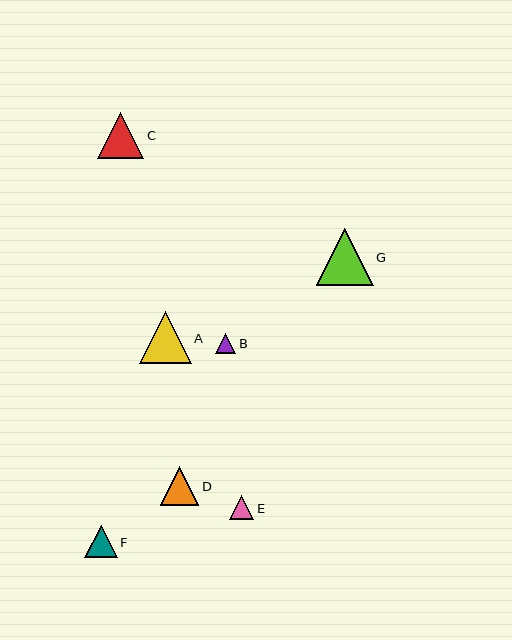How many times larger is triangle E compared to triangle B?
Triangle E is approximately 1.2 times the size of triangle B.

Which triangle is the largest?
Triangle G is the largest with a size of approximately 57 pixels.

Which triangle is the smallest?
Triangle B is the smallest with a size of approximately 20 pixels.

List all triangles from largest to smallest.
From largest to smallest: G, A, C, D, F, E, B.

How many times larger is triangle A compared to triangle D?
Triangle A is approximately 1.3 times the size of triangle D.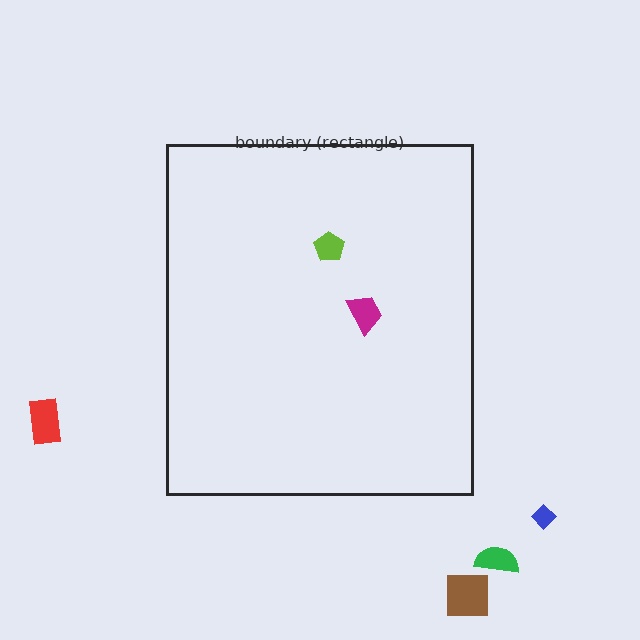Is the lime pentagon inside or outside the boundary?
Inside.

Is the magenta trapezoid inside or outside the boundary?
Inside.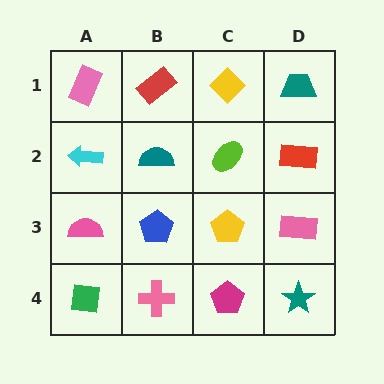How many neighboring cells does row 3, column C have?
4.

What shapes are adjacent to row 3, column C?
A lime ellipse (row 2, column C), a magenta pentagon (row 4, column C), a blue pentagon (row 3, column B), a pink rectangle (row 3, column D).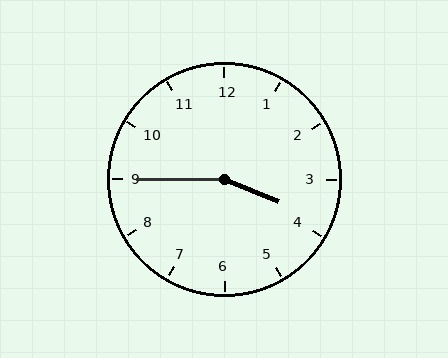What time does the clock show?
3:45.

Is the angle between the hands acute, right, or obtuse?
It is obtuse.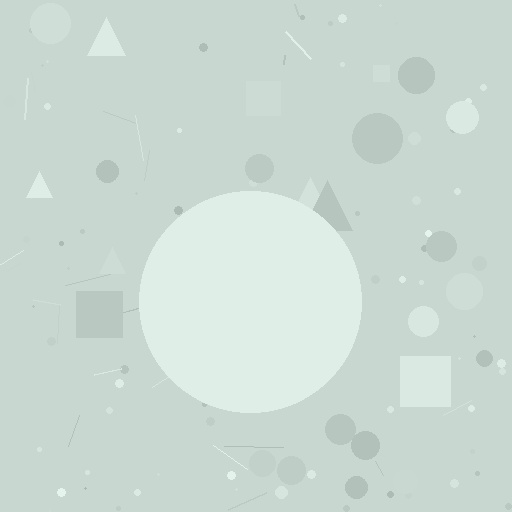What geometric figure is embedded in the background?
A circle is embedded in the background.